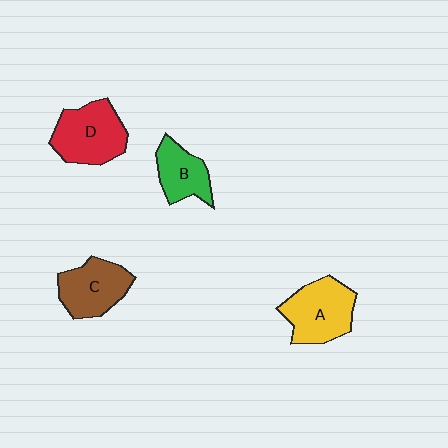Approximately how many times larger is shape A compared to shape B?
Approximately 1.5 times.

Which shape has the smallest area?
Shape B (green).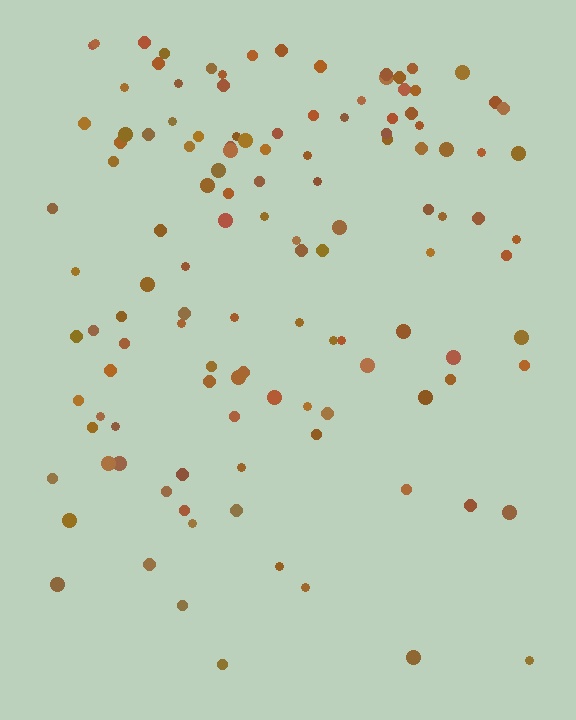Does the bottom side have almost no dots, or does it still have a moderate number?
Still a moderate number, just noticeably fewer than the top.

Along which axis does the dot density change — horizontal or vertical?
Vertical.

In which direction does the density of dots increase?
From bottom to top, with the top side densest.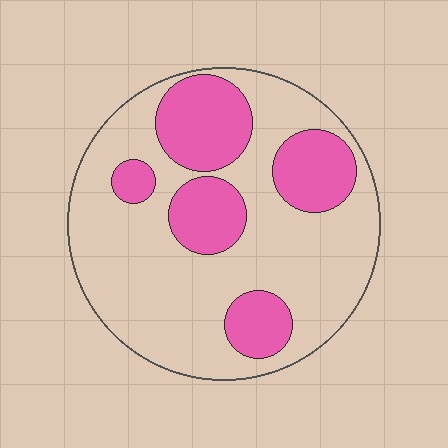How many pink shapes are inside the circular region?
5.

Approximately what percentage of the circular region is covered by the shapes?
Approximately 30%.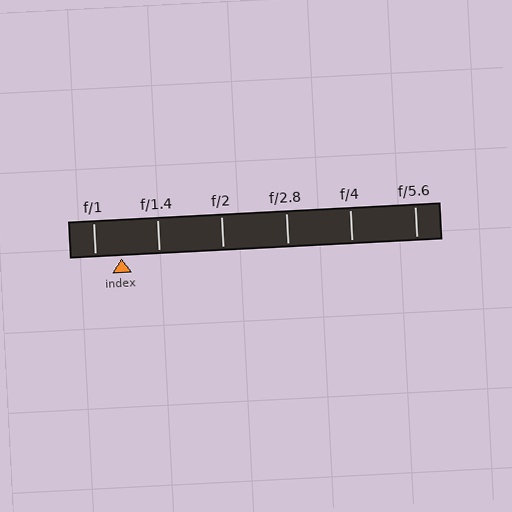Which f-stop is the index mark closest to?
The index mark is closest to f/1.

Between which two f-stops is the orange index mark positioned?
The index mark is between f/1 and f/1.4.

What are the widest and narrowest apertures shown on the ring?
The widest aperture shown is f/1 and the narrowest is f/5.6.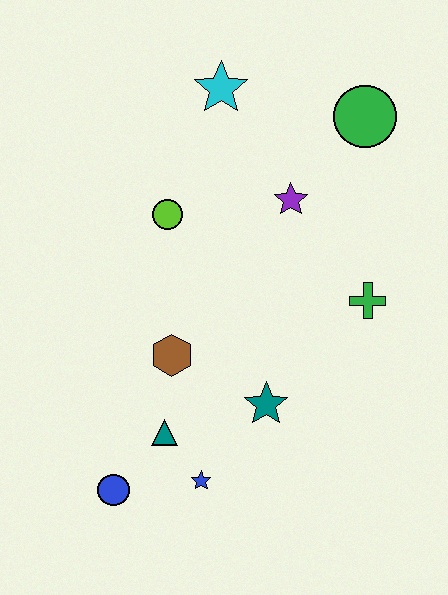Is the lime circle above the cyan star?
No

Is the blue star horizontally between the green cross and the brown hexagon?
Yes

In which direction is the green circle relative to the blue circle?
The green circle is above the blue circle.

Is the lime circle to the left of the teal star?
Yes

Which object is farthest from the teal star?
The cyan star is farthest from the teal star.